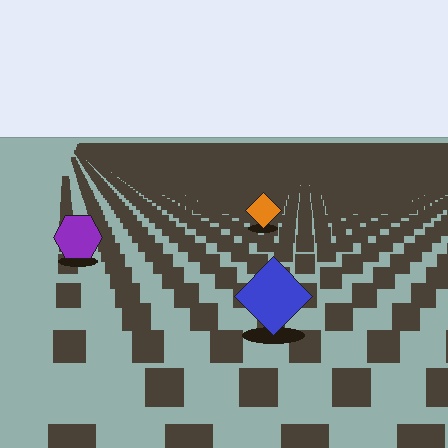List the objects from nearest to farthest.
From nearest to farthest: the blue diamond, the purple hexagon, the orange diamond.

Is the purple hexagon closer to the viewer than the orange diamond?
Yes. The purple hexagon is closer — you can tell from the texture gradient: the ground texture is coarser near it.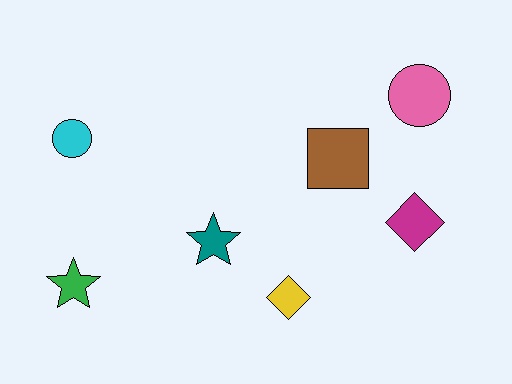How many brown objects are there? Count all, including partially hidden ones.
There is 1 brown object.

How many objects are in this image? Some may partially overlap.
There are 7 objects.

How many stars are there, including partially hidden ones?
There are 2 stars.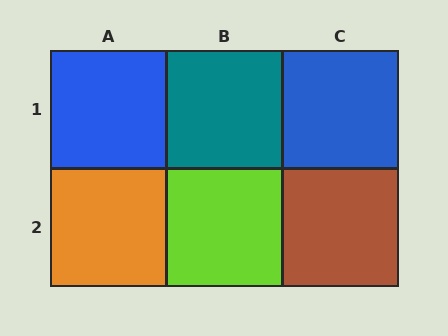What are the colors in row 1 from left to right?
Blue, teal, blue.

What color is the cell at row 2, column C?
Brown.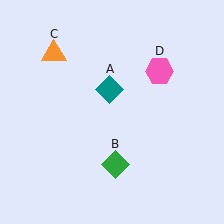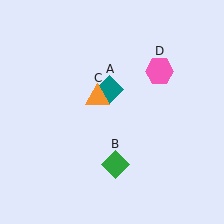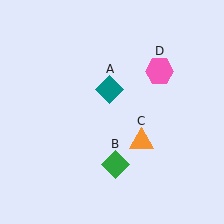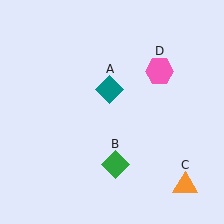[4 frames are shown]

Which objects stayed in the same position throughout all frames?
Teal diamond (object A) and green diamond (object B) and pink hexagon (object D) remained stationary.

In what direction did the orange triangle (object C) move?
The orange triangle (object C) moved down and to the right.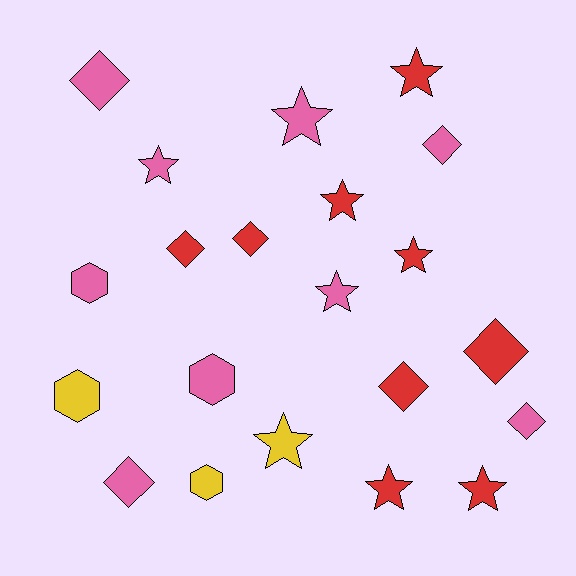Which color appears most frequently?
Red, with 9 objects.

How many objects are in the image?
There are 21 objects.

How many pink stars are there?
There are 3 pink stars.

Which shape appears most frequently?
Star, with 9 objects.